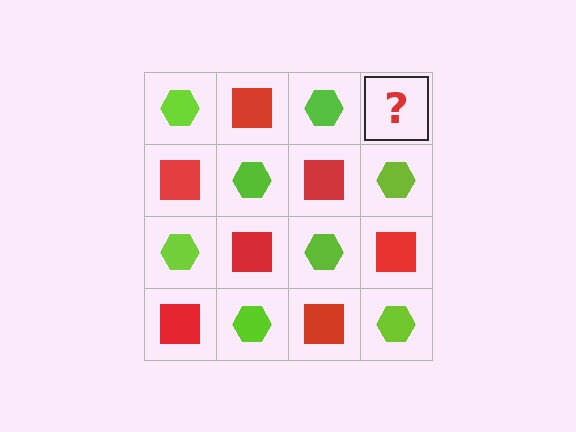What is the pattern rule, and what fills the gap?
The rule is that it alternates lime hexagon and red square in a checkerboard pattern. The gap should be filled with a red square.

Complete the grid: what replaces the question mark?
The question mark should be replaced with a red square.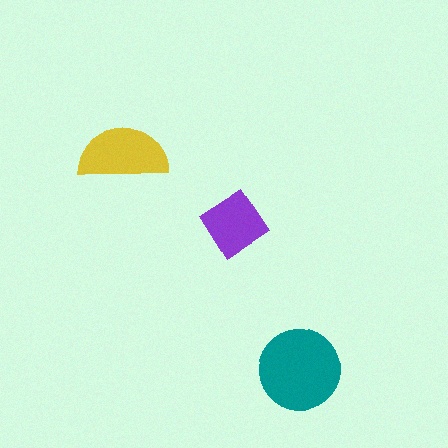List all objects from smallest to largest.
The purple diamond, the yellow semicircle, the teal circle.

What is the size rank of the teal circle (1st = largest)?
1st.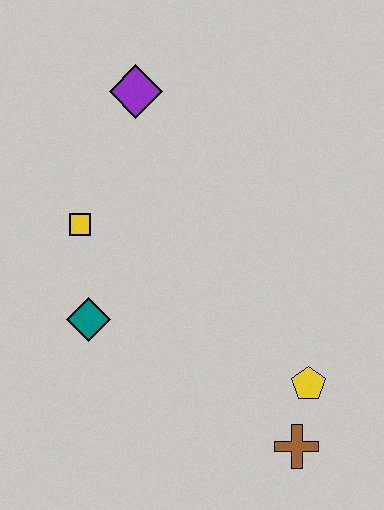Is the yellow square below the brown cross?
No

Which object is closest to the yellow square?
The teal diamond is closest to the yellow square.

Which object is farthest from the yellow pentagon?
The purple diamond is farthest from the yellow pentagon.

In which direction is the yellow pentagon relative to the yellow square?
The yellow pentagon is to the right of the yellow square.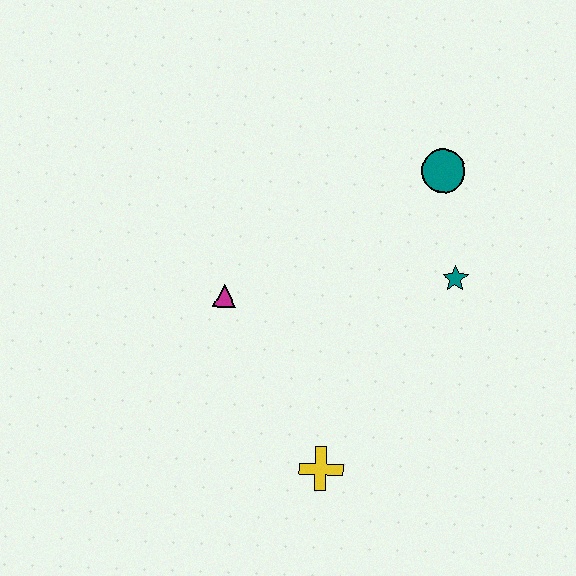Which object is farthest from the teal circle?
The yellow cross is farthest from the teal circle.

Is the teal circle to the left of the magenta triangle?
No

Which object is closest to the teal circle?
The teal star is closest to the teal circle.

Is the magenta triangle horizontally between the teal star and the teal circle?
No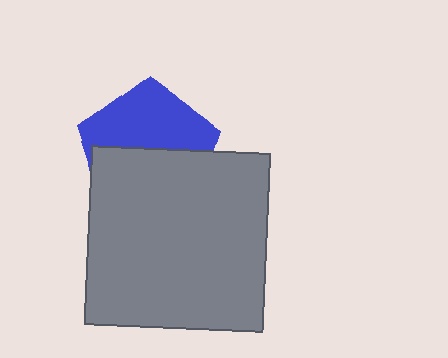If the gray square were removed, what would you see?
You would see the complete blue pentagon.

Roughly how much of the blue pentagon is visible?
About half of it is visible (roughly 49%).